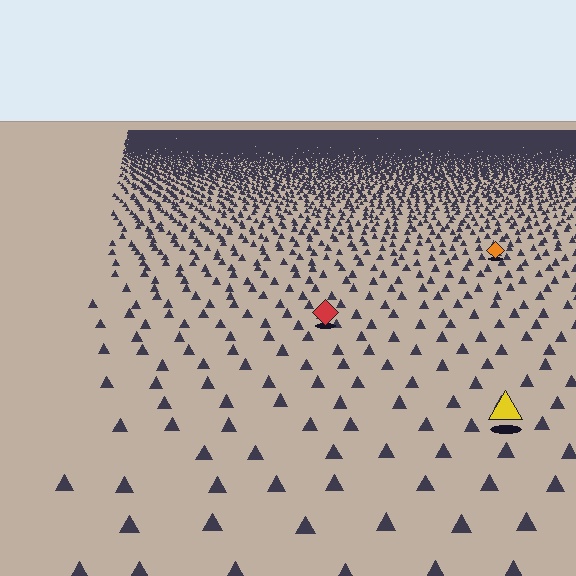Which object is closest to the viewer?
The yellow triangle is closest. The texture marks near it are larger and more spread out.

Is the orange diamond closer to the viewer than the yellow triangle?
No. The yellow triangle is closer — you can tell from the texture gradient: the ground texture is coarser near it.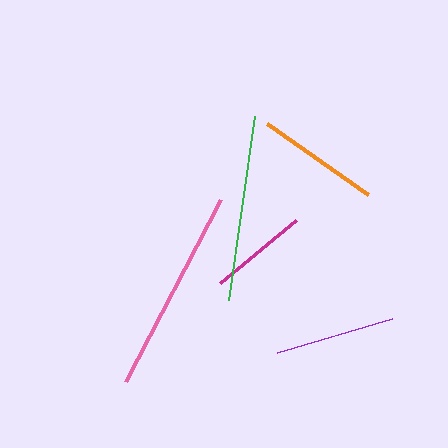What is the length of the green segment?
The green segment is approximately 186 pixels long.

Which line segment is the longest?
The pink line is the longest at approximately 205 pixels.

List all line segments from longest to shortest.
From longest to shortest: pink, green, orange, purple, magenta.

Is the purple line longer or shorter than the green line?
The green line is longer than the purple line.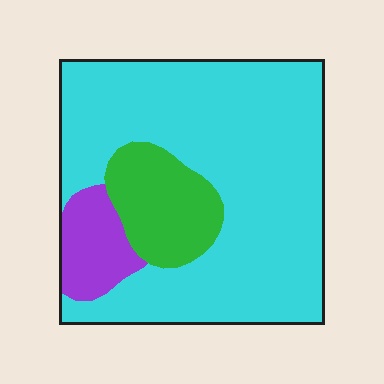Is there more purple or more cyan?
Cyan.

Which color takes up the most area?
Cyan, at roughly 75%.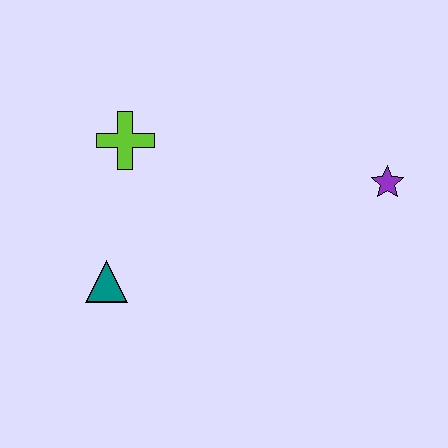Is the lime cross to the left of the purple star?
Yes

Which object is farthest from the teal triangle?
The purple star is farthest from the teal triangle.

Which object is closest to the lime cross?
The teal triangle is closest to the lime cross.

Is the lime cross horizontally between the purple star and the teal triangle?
Yes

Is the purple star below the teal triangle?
No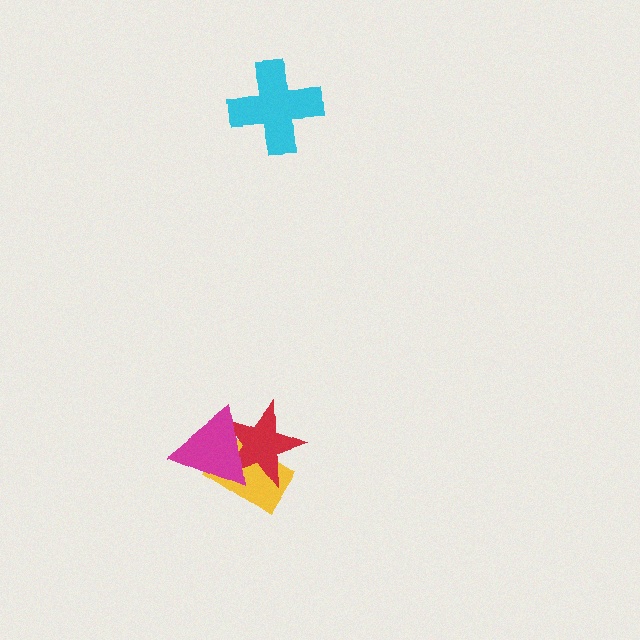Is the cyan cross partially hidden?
No, no other shape covers it.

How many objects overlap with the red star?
2 objects overlap with the red star.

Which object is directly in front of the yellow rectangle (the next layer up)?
The red star is directly in front of the yellow rectangle.